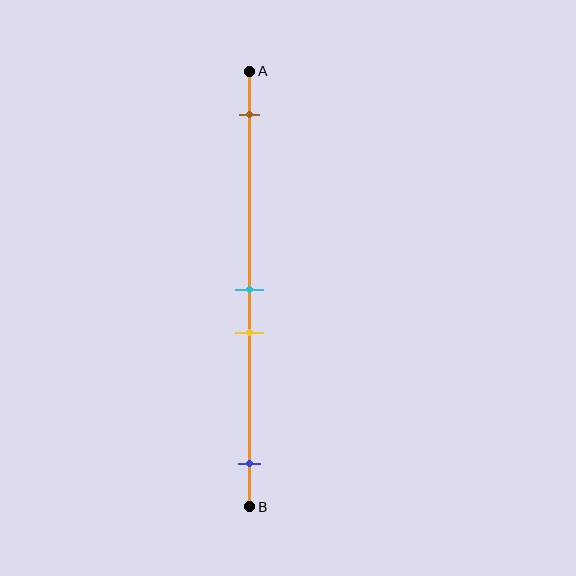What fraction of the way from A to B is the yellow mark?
The yellow mark is approximately 60% (0.6) of the way from A to B.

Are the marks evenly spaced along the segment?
No, the marks are not evenly spaced.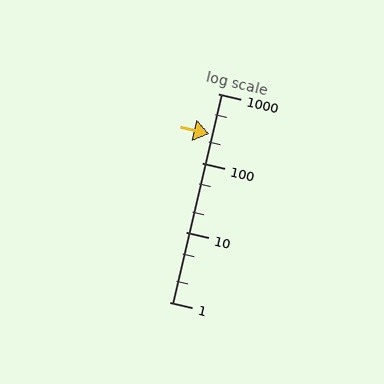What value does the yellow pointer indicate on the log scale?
The pointer indicates approximately 260.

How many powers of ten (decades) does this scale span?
The scale spans 3 decades, from 1 to 1000.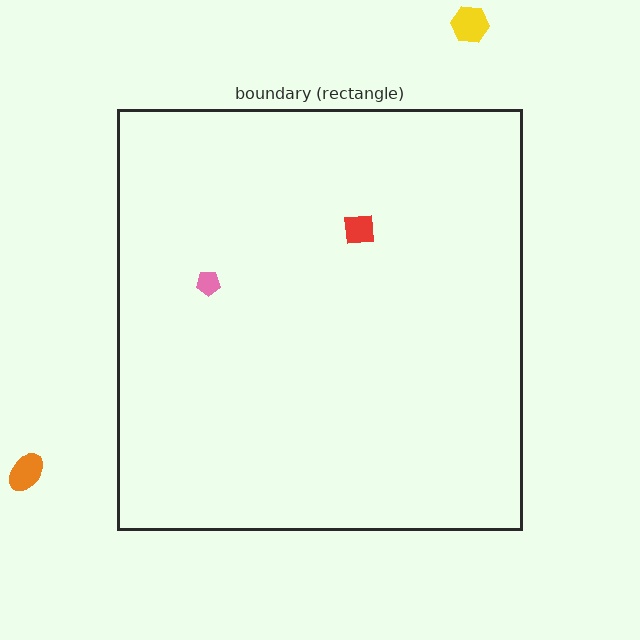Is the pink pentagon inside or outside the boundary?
Inside.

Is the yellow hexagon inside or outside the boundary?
Outside.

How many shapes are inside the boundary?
2 inside, 2 outside.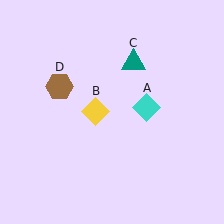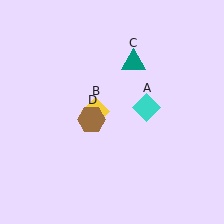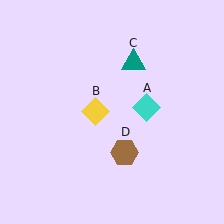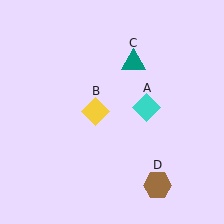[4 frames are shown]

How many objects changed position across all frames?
1 object changed position: brown hexagon (object D).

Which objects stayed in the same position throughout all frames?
Cyan diamond (object A) and yellow diamond (object B) and teal triangle (object C) remained stationary.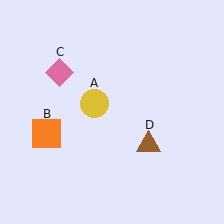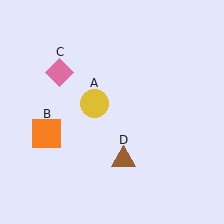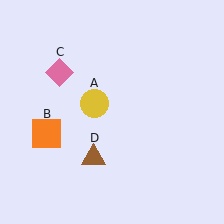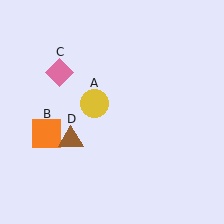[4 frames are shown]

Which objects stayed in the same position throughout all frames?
Yellow circle (object A) and orange square (object B) and pink diamond (object C) remained stationary.